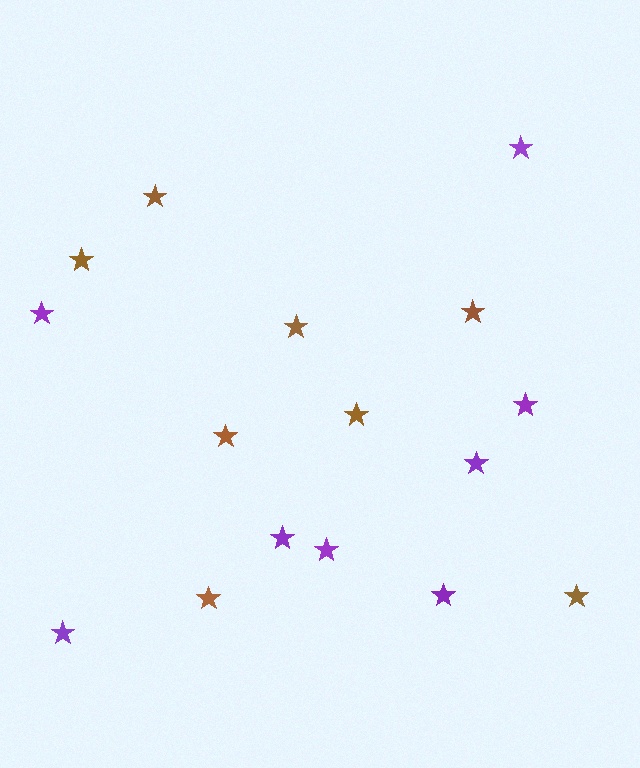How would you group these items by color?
There are 2 groups: one group of purple stars (8) and one group of brown stars (8).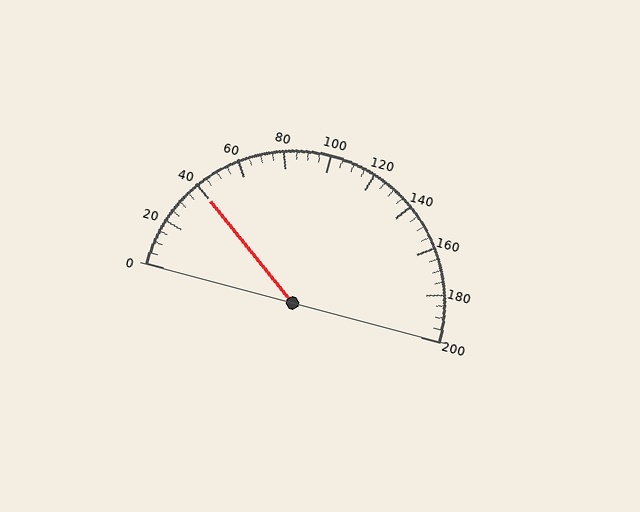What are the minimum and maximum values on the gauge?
The gauge ranges from 0 to 200.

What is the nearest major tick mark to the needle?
The nearest major tick mark is 40.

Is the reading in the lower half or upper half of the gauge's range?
The reading is in the lower half of the range (0 to 200).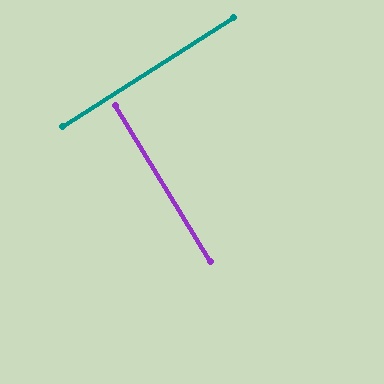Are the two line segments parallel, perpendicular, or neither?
Perpendicular — they meet at approximately 89°.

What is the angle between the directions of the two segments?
Approximately 89 degrees.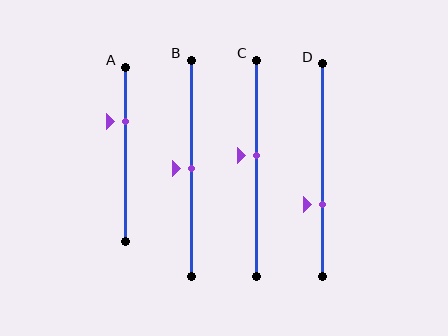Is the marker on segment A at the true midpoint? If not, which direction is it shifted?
No, the marker on segment A is shifted upward by about 19% of the segment length.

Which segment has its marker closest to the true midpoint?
Segment B has its marker closest to the true midpoint.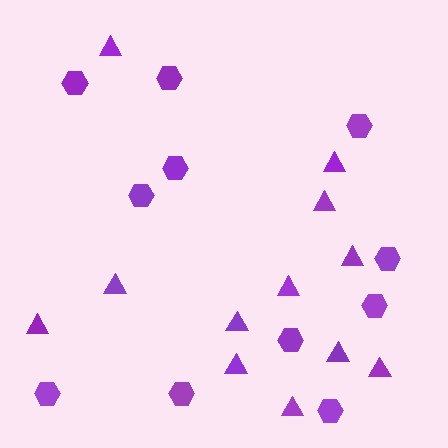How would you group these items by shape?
There are 2 groups: one group of triangles (12) and one group of hexagons (11).